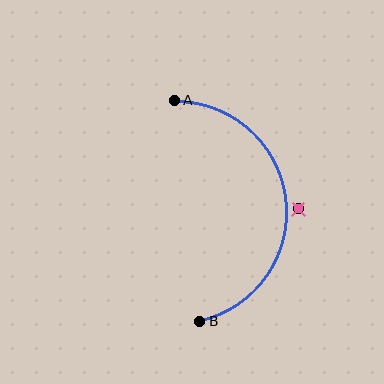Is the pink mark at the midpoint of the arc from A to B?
No — the pink mark does not lie on the arc at all. It sits slightly outside the curve.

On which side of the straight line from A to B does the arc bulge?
The arc bulges to the right of the straight line connecting A and B.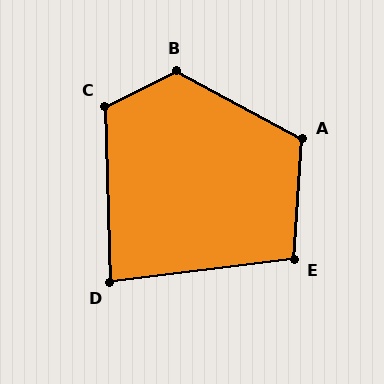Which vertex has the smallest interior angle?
D, at approximately 85 degrees.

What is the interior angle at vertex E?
Approximately 101 degrees (obtuse).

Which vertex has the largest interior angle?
B, at approximately 125 degrees.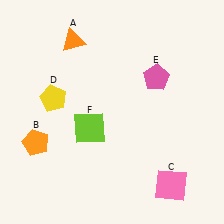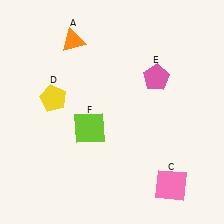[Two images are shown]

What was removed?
The orange pentagon (B) was removed in Image 2.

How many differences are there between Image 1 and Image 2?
There is 1 difference between the two images.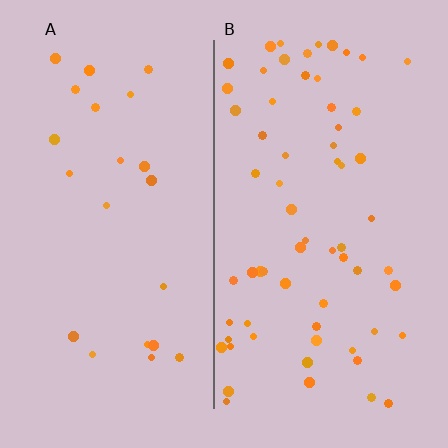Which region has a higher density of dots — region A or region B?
B (the right).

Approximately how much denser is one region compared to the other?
Approximately 2.9× — region B over region A.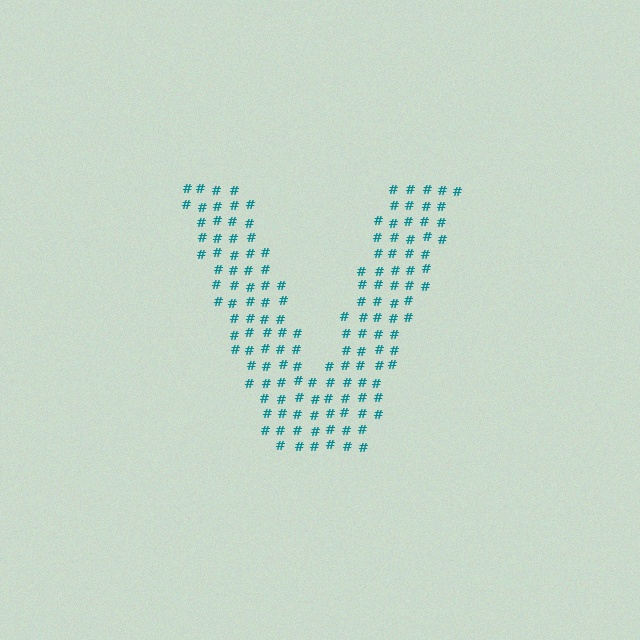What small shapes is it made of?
It is made of small hash symbols.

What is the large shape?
The large shape is the letter V.